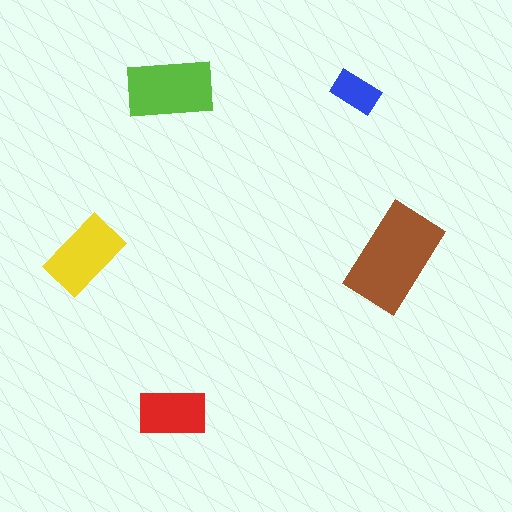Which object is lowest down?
The red rectangle is bottommost.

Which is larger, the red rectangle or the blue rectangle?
The red one.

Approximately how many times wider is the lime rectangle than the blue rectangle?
About 2 times wider.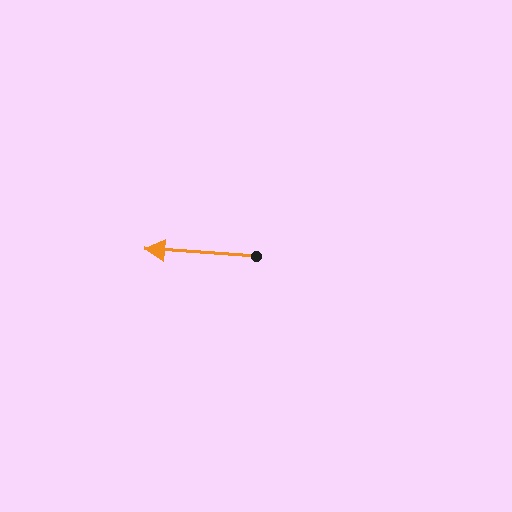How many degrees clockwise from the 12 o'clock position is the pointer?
Approximately 274 degrees.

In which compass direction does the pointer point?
West.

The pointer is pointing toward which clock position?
Roughly 9 o'clock.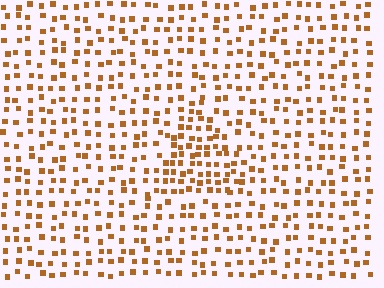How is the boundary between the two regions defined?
The boundary is defined by a change in element density (approximately 1.7x ratio). All elements are the same color, size, and shape.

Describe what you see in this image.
The image contains small brown elements arranged at two different densities. A triangle-shaped region is visible where the elements are more densely packed than the surrounding area.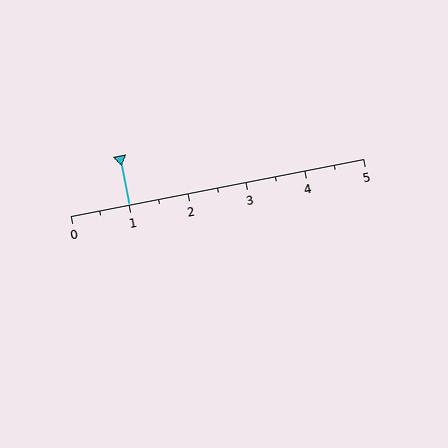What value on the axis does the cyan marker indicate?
The marker indicates approximately 1.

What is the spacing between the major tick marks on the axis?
The major ticks are spaced 1 apart.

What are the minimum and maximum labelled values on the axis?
The axis runs from 0 to 5.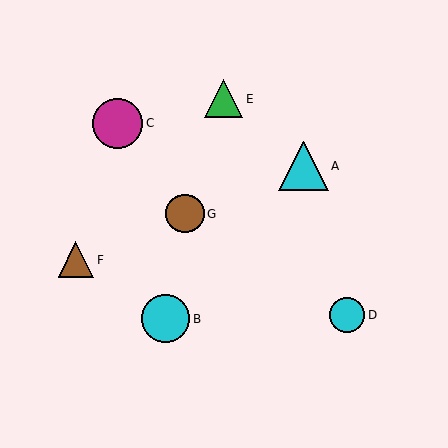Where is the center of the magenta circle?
The center of the magenta circle is at (118, 123).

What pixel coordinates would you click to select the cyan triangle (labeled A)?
Click at (303, 166) to select the cyan triangle A.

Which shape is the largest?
The magenta circle (labeled C) is the largest.